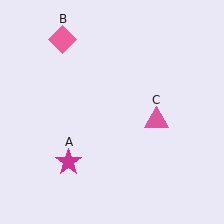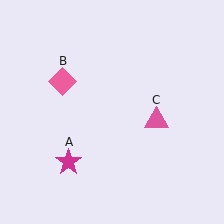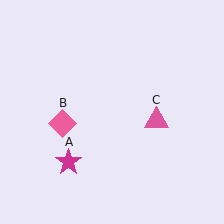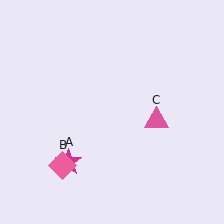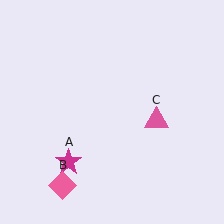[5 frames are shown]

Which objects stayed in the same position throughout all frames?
Magenta star (object A) and pink triangle (object C) remained stationary.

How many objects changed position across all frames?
1 object changed position: pink diamond (object B).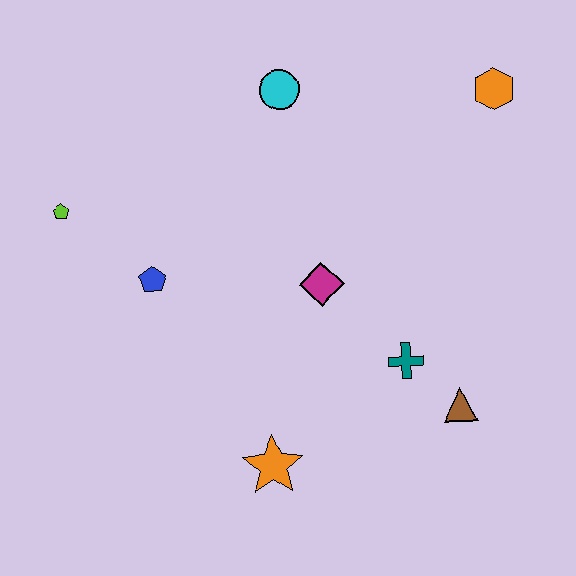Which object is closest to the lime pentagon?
The blue pentagon is closest to the lime pentagon.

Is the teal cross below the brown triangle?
No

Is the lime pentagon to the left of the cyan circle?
Yes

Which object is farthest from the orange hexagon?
The lime pentagon is farthest from the orange hexagon.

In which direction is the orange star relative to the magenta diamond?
The orange star is below the magenta diamond.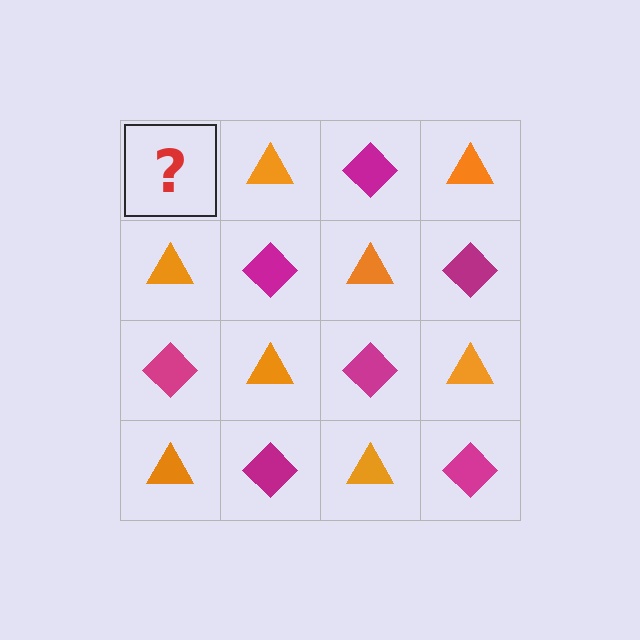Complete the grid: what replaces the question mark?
The question mark should be replaced with a magenta diamond.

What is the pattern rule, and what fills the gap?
The rule is that it alternates magenta diamond and orange triangle in a checkerboard pattern. The gap should be filled with a magenta diamond.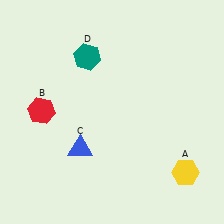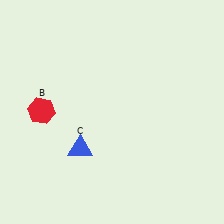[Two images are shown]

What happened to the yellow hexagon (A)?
The yellow hexagon (A) was removed in Image 2. It was in the bottom-right area of Image 1.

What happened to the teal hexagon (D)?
The teal hexagon (D) was removed in Image 2. It was in the top-left area of Image 1.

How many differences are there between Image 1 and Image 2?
There are 2 differences between the two images.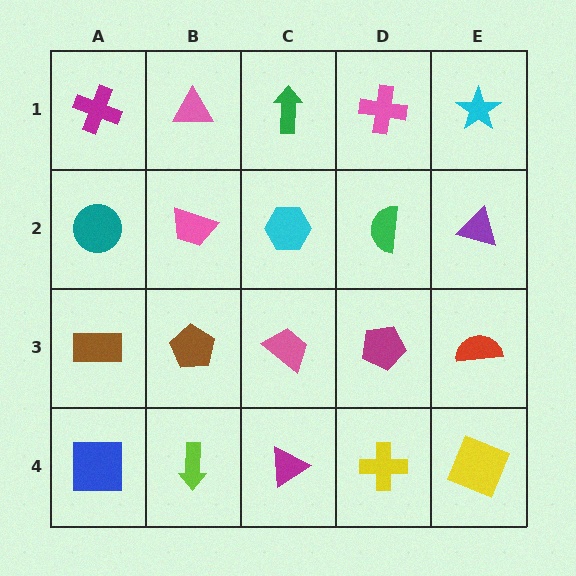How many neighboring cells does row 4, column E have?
2.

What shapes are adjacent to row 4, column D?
A magenta pentagon (row 3, column D), a magenta triangle (row 4, column C), a yellow square (row 4, column E).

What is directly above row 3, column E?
A purple triangle.